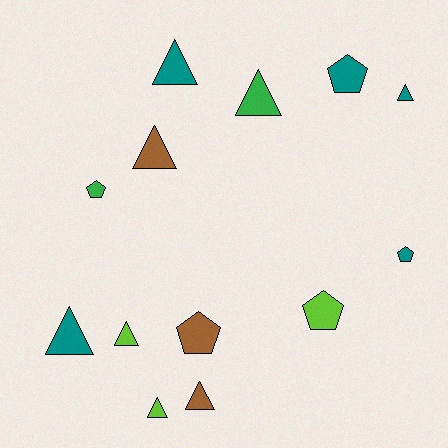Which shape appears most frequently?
Triangle, with 8 objects.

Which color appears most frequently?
Teal, with 5 objects.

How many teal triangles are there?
There are 3 teal triangles.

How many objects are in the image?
There are 13 objects.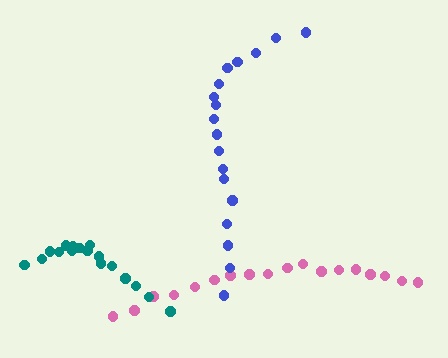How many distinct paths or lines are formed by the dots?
There are 3 distinct paths.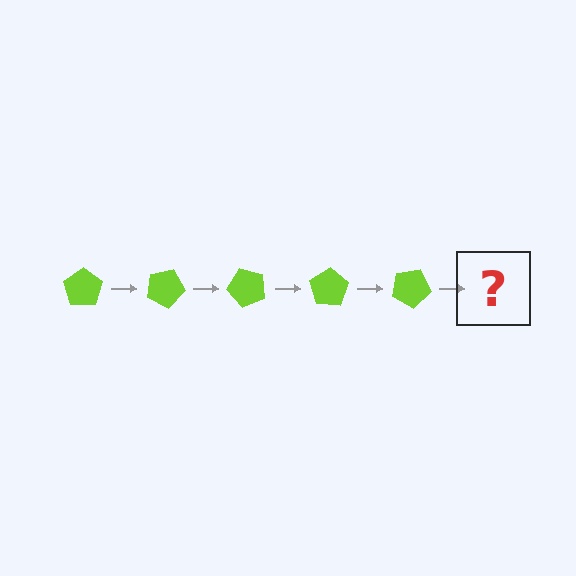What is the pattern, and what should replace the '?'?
The pattern is that the pentagon rotates 25 degrees each step. The '?' should be a lime pentagon rotated 125 degrees.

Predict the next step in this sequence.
The next step is a lime pentagon rotated 125 degrees.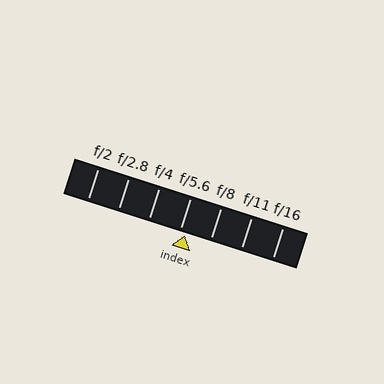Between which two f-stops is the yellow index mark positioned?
The index mark is between f/5.6 and f/8.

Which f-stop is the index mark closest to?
The index mark is closest to f/5.6.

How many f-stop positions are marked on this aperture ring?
There are 7 f-stop positions marked.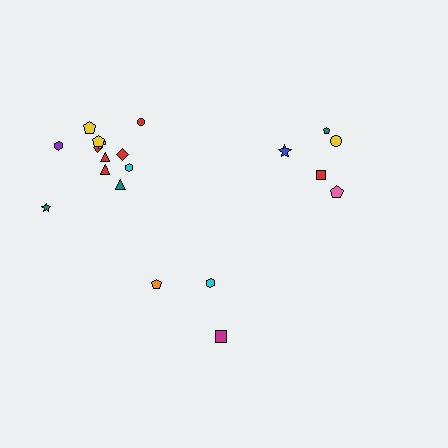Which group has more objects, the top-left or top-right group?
The top-left group.